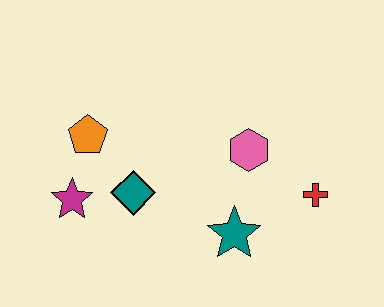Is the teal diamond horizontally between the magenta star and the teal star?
Yes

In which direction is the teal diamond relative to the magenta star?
The teal diamond is to the right of the magenta star.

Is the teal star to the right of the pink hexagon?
No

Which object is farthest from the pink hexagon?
The magenta star is farthest from the pink hexagon.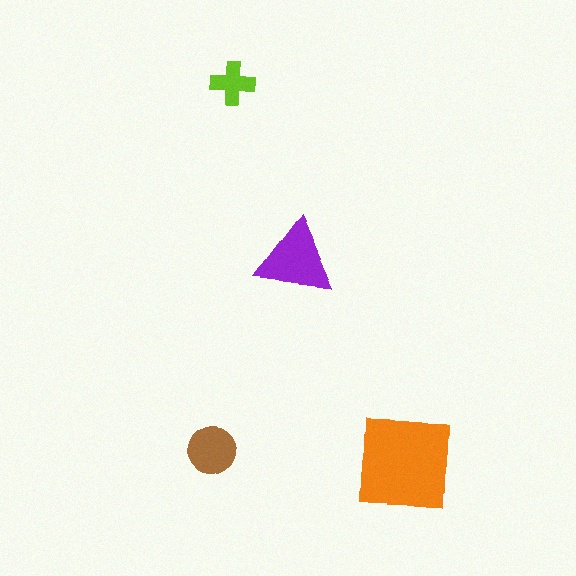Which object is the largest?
The orange square.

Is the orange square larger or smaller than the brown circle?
Larger.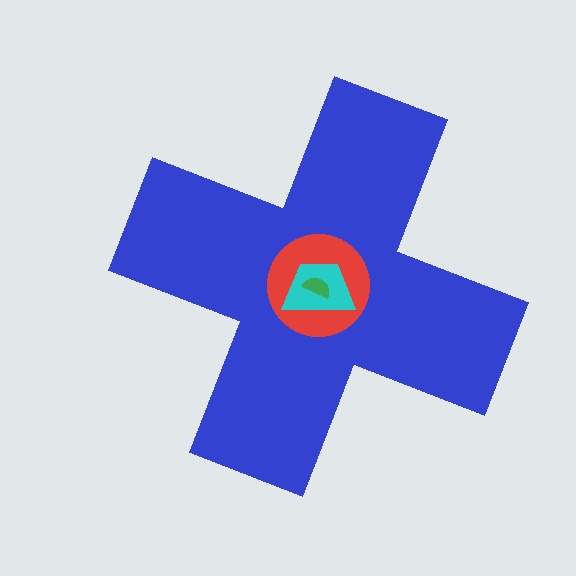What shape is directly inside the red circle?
The cyan trapezoid.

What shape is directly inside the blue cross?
The red circle.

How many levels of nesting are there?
4.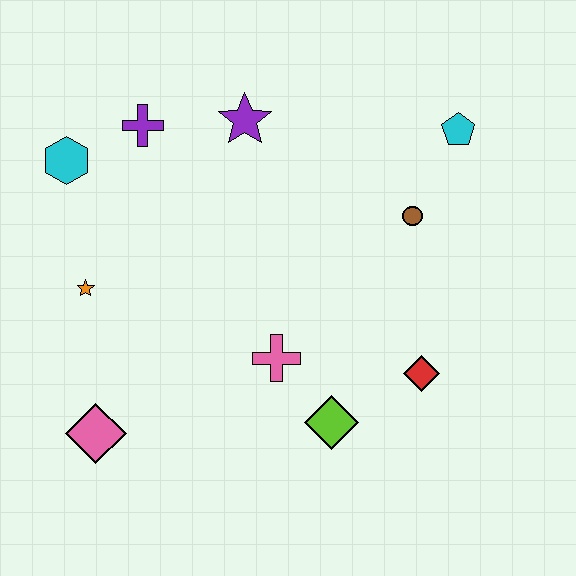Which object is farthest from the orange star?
The cyan pentagon is farthest from the orange star.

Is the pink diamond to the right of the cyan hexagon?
Yes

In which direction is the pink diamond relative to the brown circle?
The pink diamond is to the left of the brown circle.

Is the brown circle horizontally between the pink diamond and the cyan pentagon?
Yes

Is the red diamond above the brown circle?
No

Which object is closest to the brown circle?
The cyan pentagon is closest to the brown circle.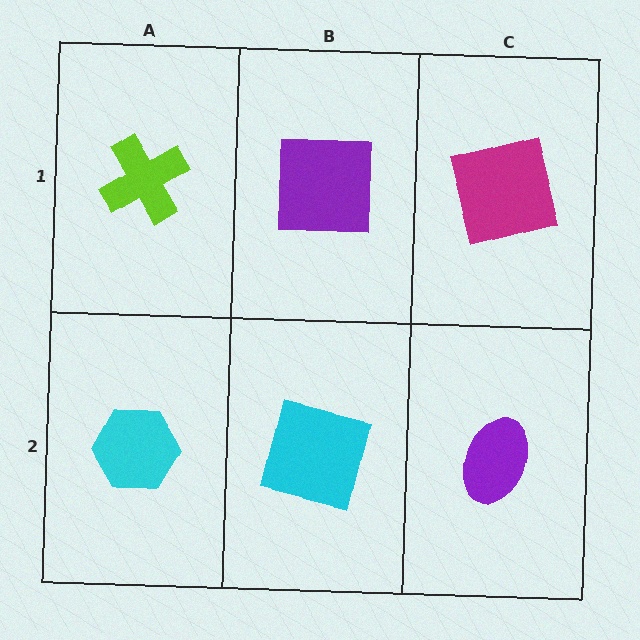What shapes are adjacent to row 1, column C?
A purple ellipse (row 2, column C), a purple square (row 1, column B).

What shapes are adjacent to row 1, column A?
A cyan hexagon (row 2, column A), a purple square (row 1, column B).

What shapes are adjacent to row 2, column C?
A magenta square (row 1, column C), a cyan square (row 2, column B).